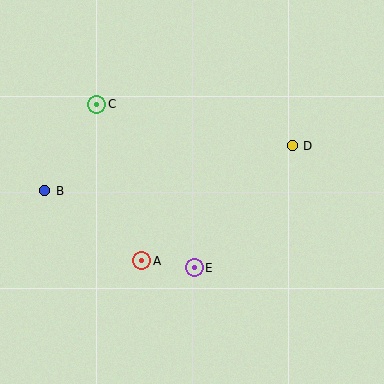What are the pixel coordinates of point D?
Point D is at (292, 146).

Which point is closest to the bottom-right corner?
Point E is closest to the bottom-right corner.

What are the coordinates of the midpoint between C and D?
The midpoint between C and D is at (194, 125).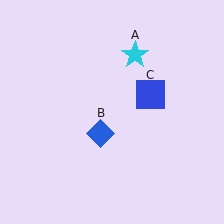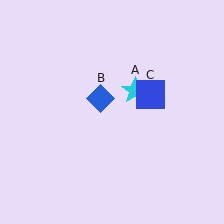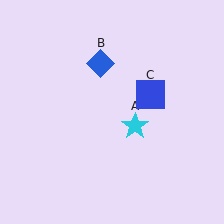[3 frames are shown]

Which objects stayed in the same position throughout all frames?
Blue square (object C) remained stationary.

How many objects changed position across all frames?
2 objects changed position: cyan star (object A), blue diamond (object B).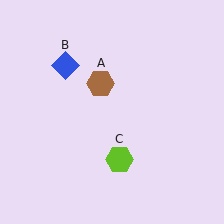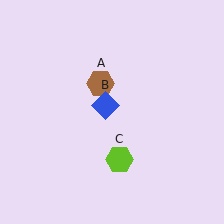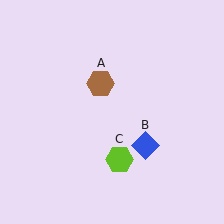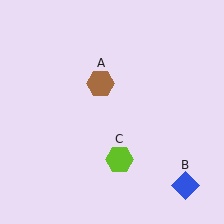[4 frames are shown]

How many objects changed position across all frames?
1 object changed position: blue diamond (object B).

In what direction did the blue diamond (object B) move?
The blue diamond (object B) moved down and to the right.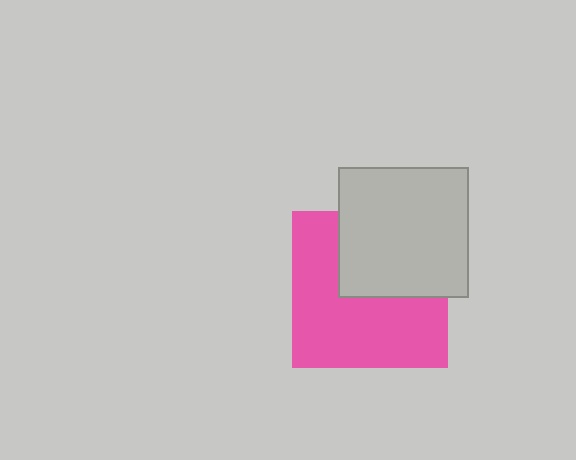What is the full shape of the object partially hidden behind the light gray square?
The partially hidden object is a pink square.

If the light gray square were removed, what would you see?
You would see the complete pink square.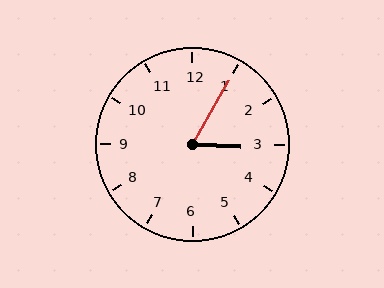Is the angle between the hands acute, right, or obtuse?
It is acute.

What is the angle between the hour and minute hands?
Approximately 62 degrees.